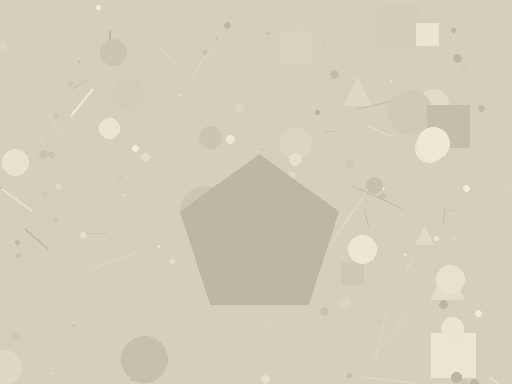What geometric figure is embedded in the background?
A pentagon is embedded in the background.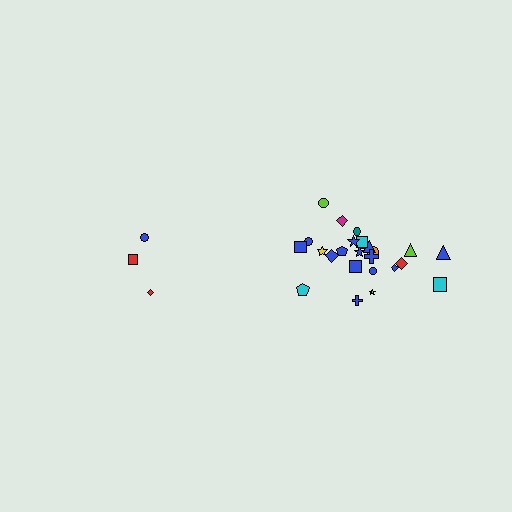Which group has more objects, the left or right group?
The right group.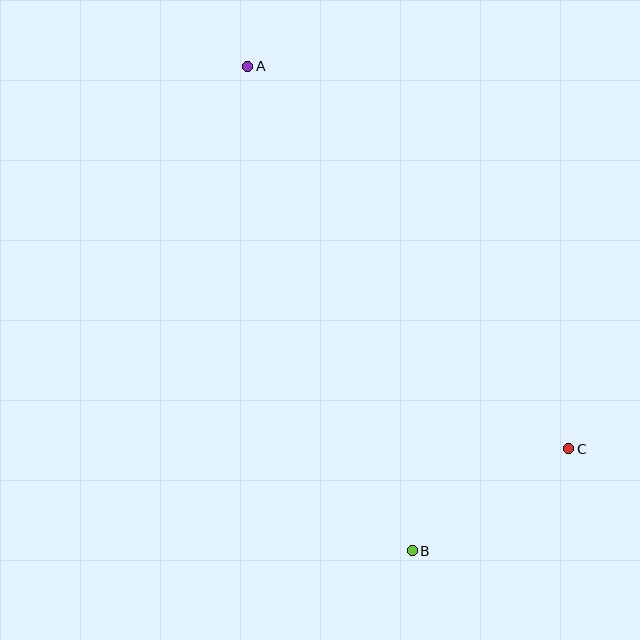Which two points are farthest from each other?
Points A and B are farthest from each other.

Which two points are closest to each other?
Points B and C are closest to each other.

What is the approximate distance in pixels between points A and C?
The distance between A and C is approximately 499 pixels.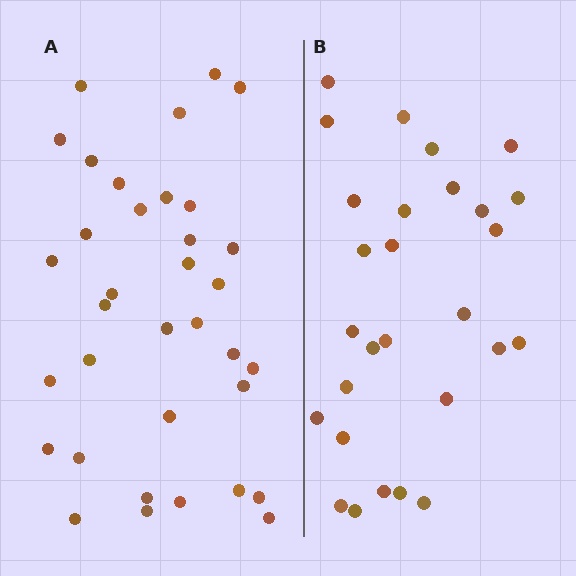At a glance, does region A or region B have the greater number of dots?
Region A (the left region) has more dots.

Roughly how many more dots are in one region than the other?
Region A has roughly 8 or so more dots than region B.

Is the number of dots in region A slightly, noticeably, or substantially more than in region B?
Region A has noticeably more, but not dramatically so. The ratio is roughly 1.2 to 1.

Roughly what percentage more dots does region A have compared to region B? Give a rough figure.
About 25% more.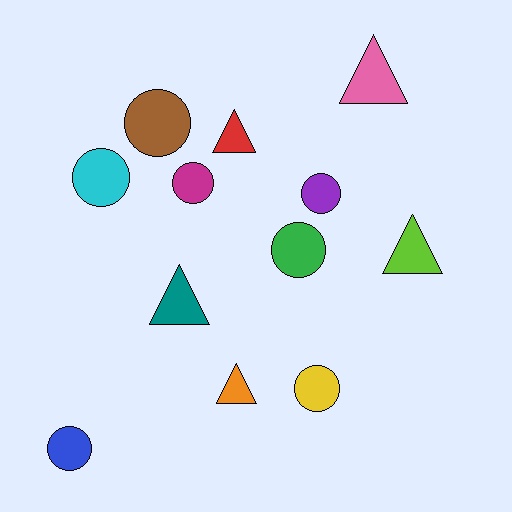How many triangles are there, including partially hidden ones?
There are 5 triangles.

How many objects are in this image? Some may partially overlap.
There are 12 objects.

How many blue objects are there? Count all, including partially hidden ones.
There is 1 blue object.